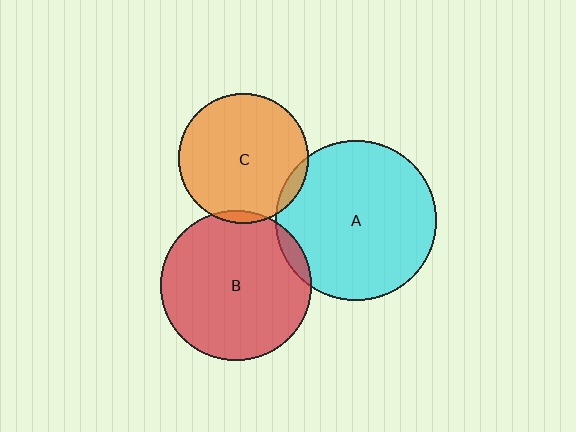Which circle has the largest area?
Circle A (cyan).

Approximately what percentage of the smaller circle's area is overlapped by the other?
Approximately 5%.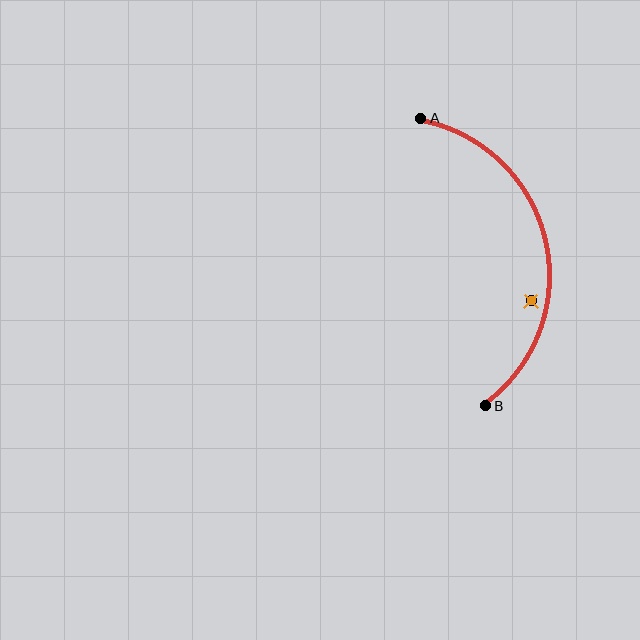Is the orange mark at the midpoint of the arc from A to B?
No — the orange mark does not lie on the arc at all. It sits slightly inside the curve.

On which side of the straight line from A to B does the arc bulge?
The arc bulges to the right of the straight line connecting A and B.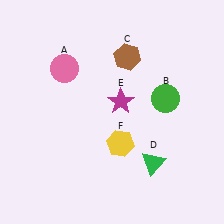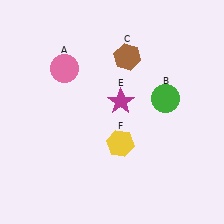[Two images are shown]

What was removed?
The green triangle (D) was removed in Image 2.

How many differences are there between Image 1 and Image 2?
There is 1 difference between the two images.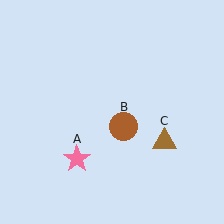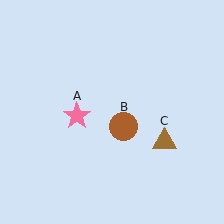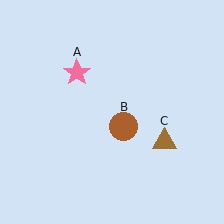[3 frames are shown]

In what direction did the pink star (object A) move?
The pink star (object A) moved up.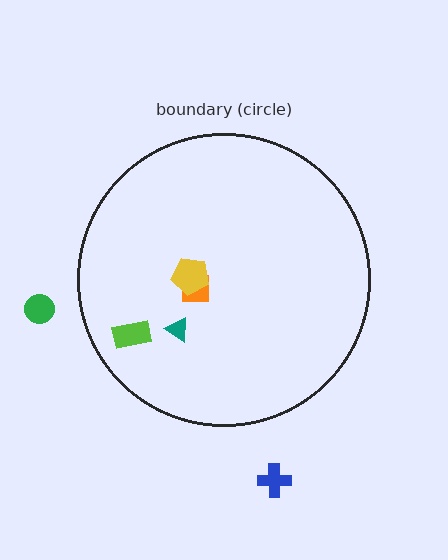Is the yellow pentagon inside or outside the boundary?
Inside.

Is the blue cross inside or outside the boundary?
Outside.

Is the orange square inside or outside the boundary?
Inside.